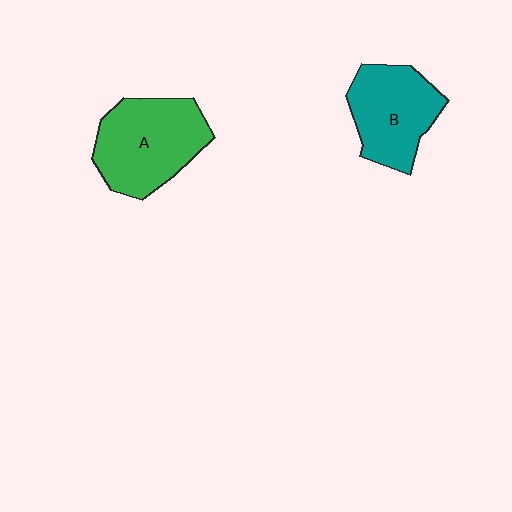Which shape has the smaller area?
Shape B (teal).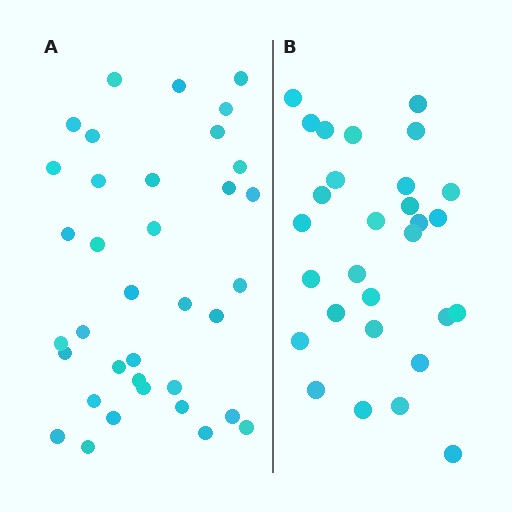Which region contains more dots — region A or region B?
Region A (the left region) has more dots.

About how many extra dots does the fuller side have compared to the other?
Region A has roughly 8 or so more dots than region B.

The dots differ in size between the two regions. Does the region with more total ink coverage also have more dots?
No. Region B has more total ink coverage because its dots are larger, but region A actually contains more individual dots. Total area can be misleading — the number of items is what matters here.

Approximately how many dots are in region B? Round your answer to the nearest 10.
About 30 dots. (The exact count is 29, which rounds to 30.)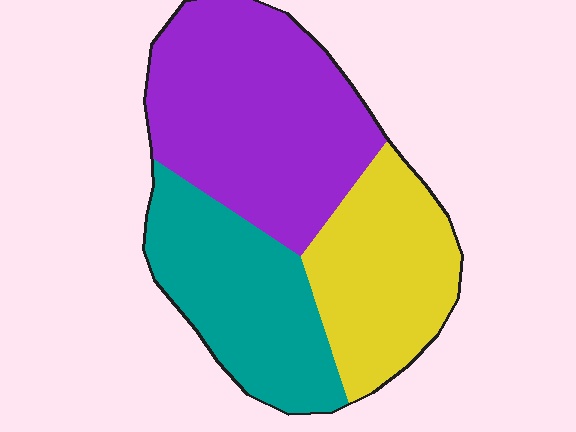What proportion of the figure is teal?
Teal covers 29% of the figure.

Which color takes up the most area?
Purple, at roughly 45%.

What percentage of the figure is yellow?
Yellow covers roughly 25% of the figure.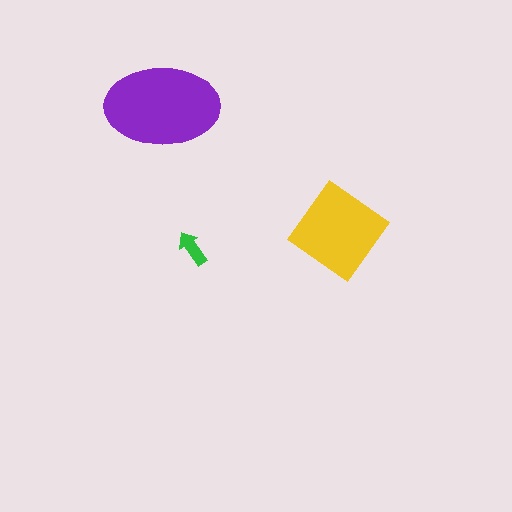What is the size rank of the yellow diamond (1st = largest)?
2nd.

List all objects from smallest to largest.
The green arrow, the yellow diamond, the purple ellipse.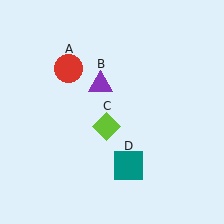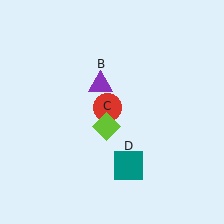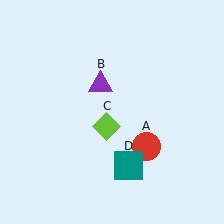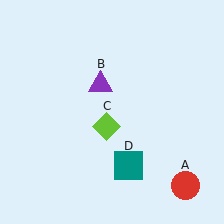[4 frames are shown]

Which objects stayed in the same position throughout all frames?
Purple triangle (object B) and lime diamond (object C) and teal square (object D) remained stationary.